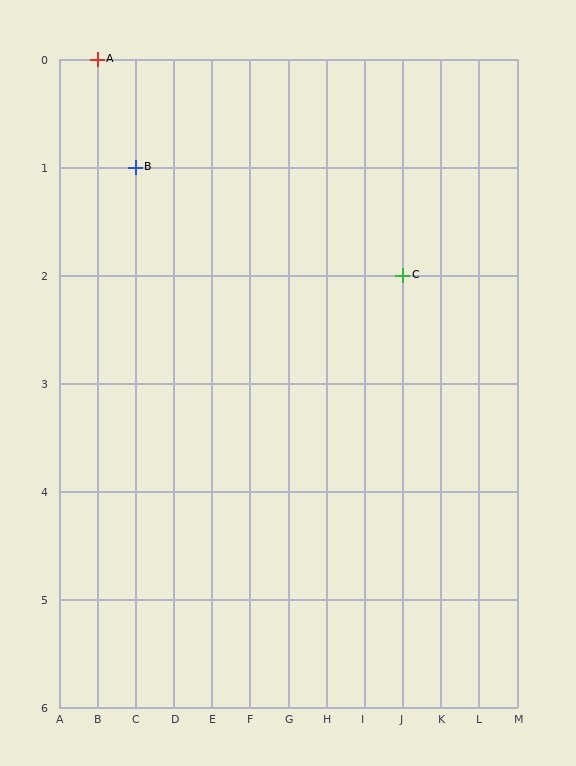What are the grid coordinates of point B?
Point B is at grid coordinates (C, 1).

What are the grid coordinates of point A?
Point A is at grid coordinates (B, 0).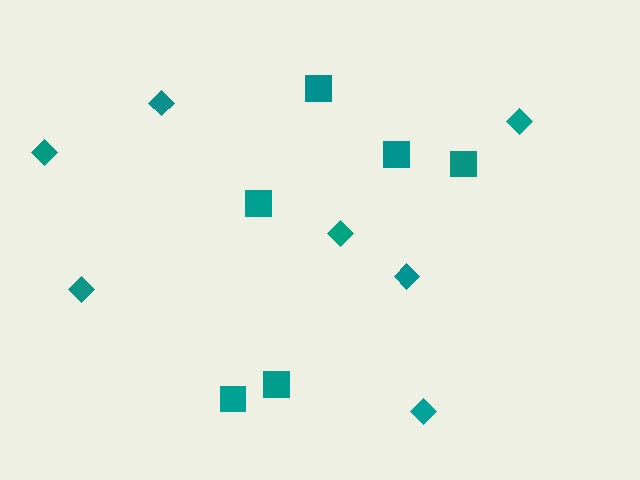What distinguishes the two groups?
There are 2 groups: one group of diamonds (7) and one group of squares (6).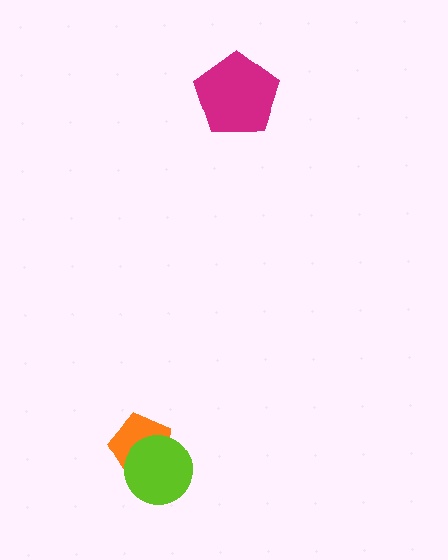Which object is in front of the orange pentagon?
The lime circle is in front of the orange pentagon.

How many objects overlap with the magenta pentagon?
0 objects overlap with the magenta pentagon.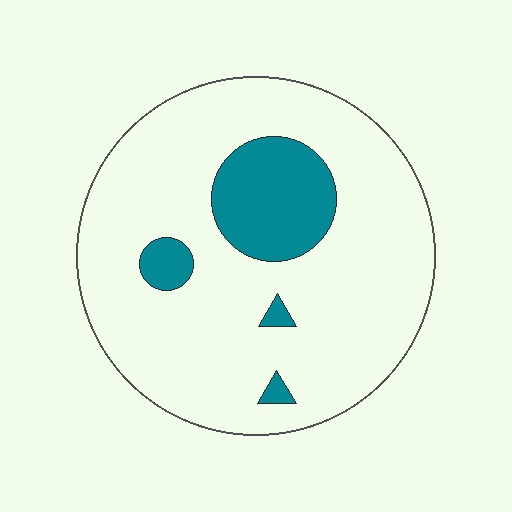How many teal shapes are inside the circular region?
4.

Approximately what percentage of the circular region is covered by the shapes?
Approximately 15%.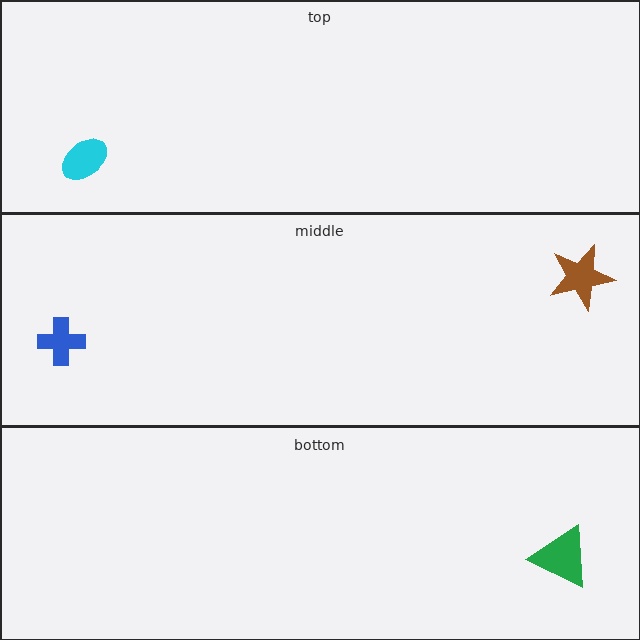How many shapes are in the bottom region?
1.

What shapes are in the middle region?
The blue cross, the brown star.